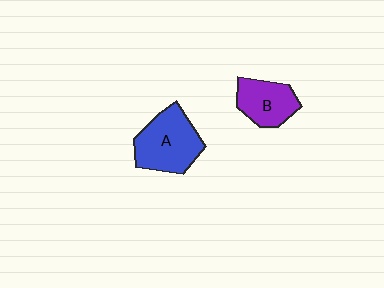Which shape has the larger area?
Shape A (blue).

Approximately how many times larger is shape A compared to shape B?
Approximately 1.4 times.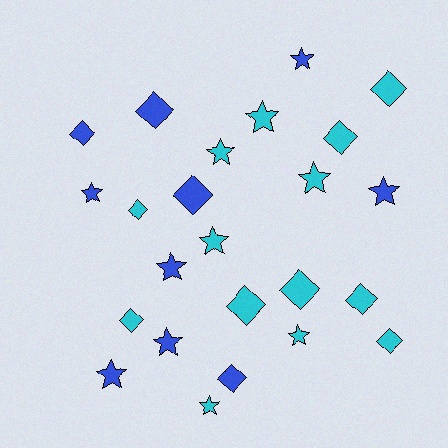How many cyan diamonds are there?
There are 8 cyan diamonds.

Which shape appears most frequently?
Diamond, with 12 objects.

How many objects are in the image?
There are 24 objects.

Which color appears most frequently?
Cyan, with 14 objects.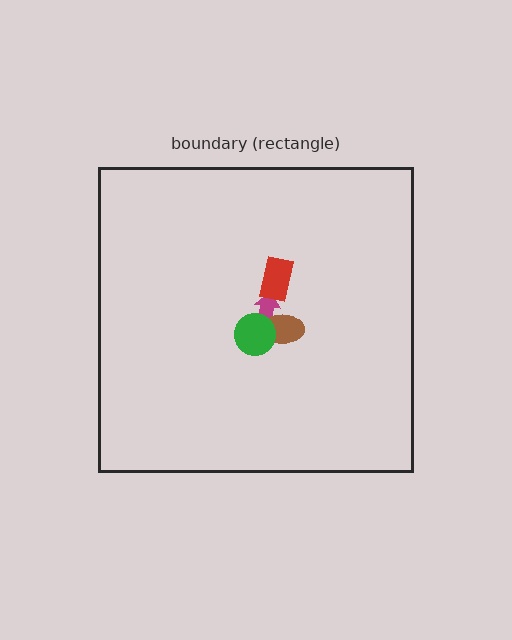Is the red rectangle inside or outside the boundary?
Inside.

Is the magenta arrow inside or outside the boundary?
Inside.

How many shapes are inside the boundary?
4 inside, 0 outside.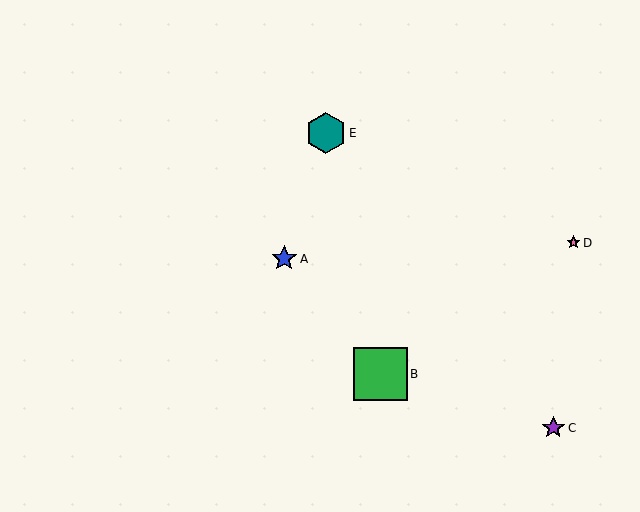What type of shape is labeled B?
Shape B is a green square.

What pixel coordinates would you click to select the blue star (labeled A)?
Click at (284, 259) to select the blue star A.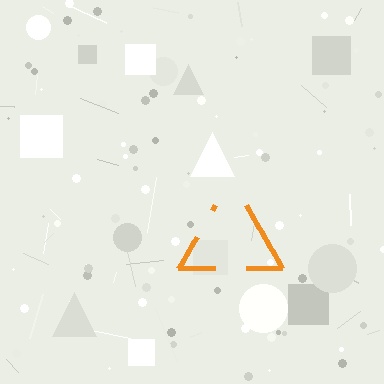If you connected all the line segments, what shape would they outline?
They would outline a triangle.